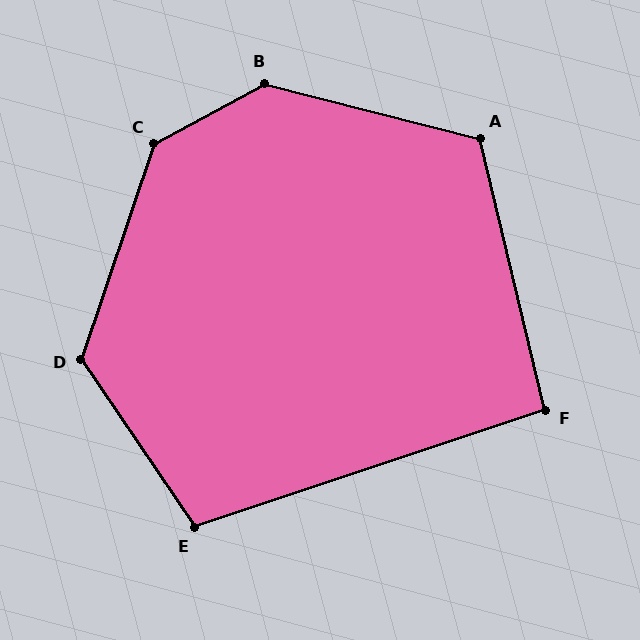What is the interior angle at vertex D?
Approximately 127 degrees (obtuse).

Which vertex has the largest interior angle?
B, at approximately 138 degrees.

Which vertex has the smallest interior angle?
F, at approximately 95 degrees.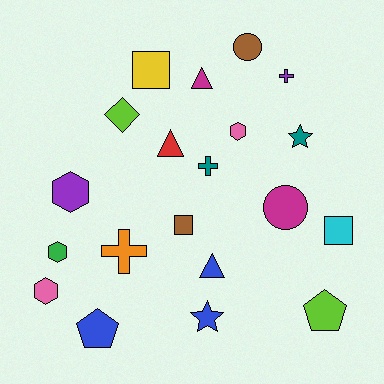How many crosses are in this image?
There are 3 crosses.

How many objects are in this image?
There are 20 objects.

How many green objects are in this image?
There is 1 green object.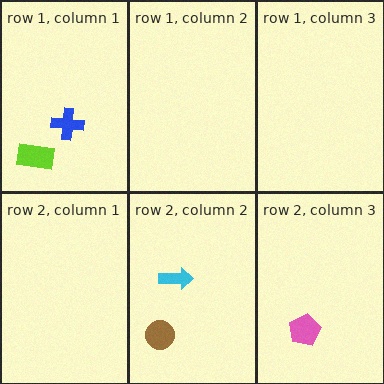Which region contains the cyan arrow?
The row 2, column 2 region.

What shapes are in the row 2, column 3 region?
The pink pentagon.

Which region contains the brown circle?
The row 2, column 2 region.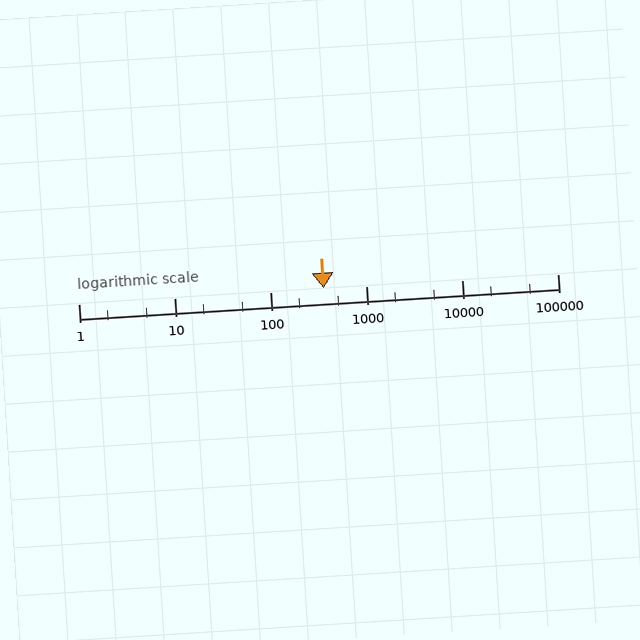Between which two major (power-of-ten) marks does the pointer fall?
The pointer is between 100 and 1000.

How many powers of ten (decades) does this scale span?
The scale spans 5 decades, from 1 to 100000.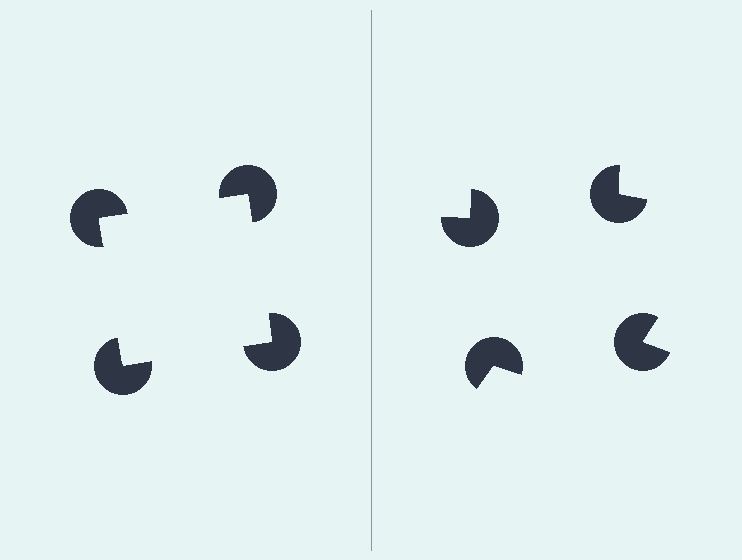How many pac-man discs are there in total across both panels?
8 — 4 on each side.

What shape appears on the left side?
An illusory square.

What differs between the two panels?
The pac-man discs are positioned identically on both sides; only the wedge orientations differ. On the left they align to a square; on the right they are misaligned.